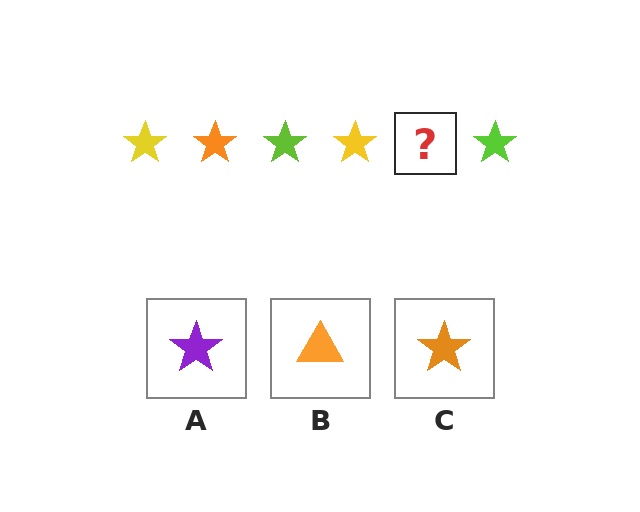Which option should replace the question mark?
Option C.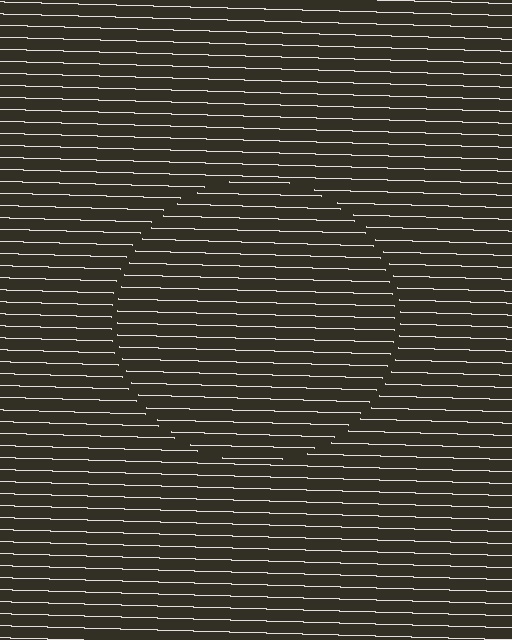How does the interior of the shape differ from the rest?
The interior of the shape contains the same grating, shifted by half a period — the contour is defined by the phase discontinuity where line-ends from the inner and outer gratings abut.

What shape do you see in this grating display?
An illusory circle. The interior of the shape contains the same grating, shifted by half a period — the contour is defined by the phase discontinuity where line-ends from the inner and outer gratings abut.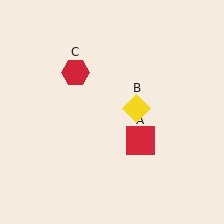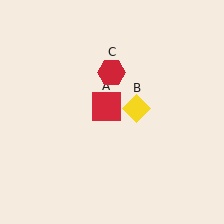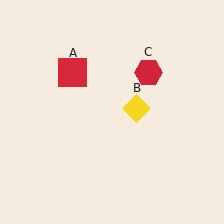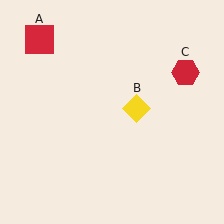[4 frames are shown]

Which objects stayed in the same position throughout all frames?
Yellow diamond (object B) remained stationary.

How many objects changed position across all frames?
2 objects changed position: red square (object A), red hexagon (object C).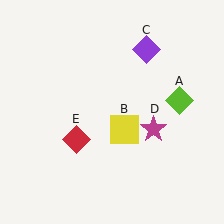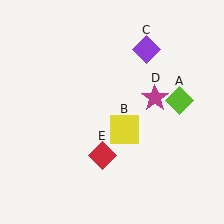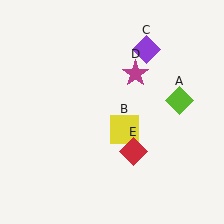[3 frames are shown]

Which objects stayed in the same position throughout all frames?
Lime diamond (object A) and yellow square (object B) and purple diamond (object C) remained stationary.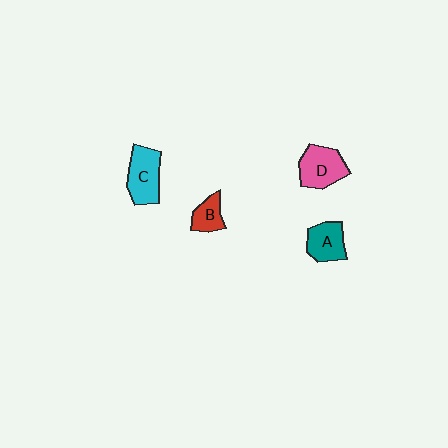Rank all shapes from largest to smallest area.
From largest to smallest: C (cyan), D (pink), A (teal), B (red).